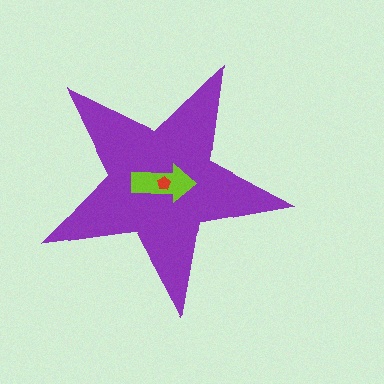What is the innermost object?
The red pentagon.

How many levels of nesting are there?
3.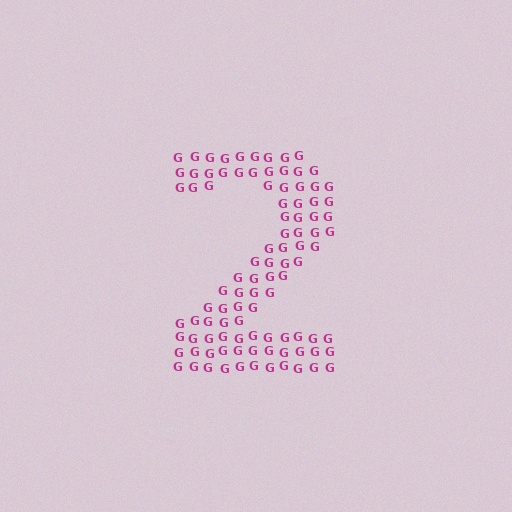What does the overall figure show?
The overall figure shows the digit 2.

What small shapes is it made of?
It is made of small letter G's.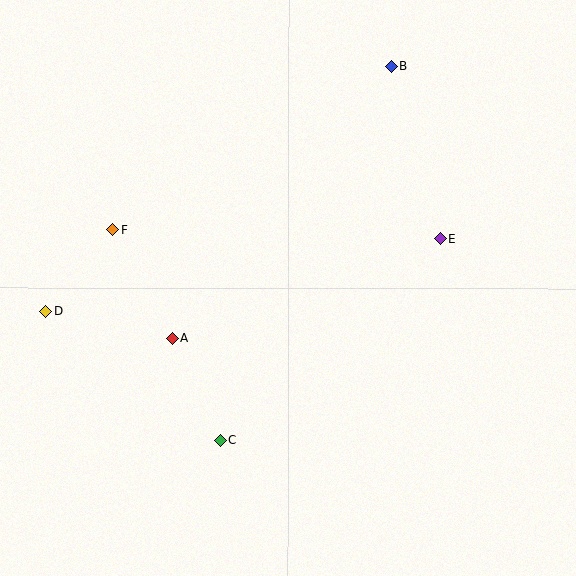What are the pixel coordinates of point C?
Point C is at (220, 440).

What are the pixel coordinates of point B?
Point B is at (392, 66).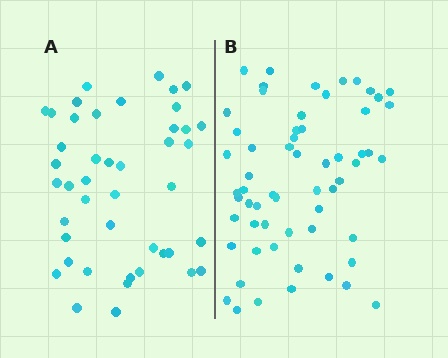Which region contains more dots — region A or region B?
Region B (the right region) has more dots.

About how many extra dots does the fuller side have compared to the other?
Region B has approximately 15 more dots than region A.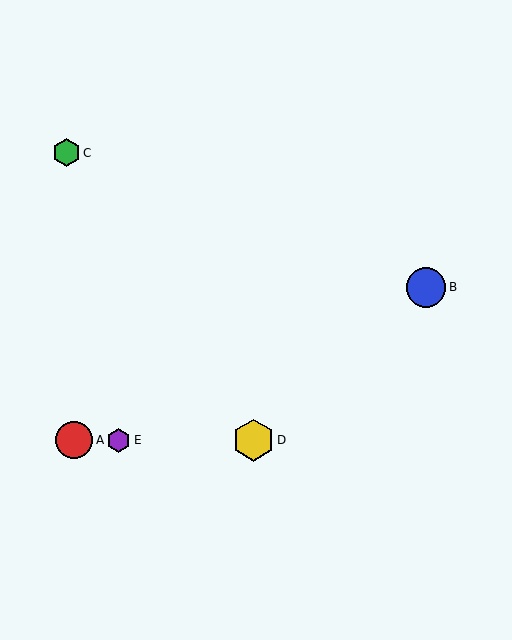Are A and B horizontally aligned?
No, A is at y≈440 and B is at y≈287.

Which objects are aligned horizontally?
Objects A, D, E are aligned horizontally.